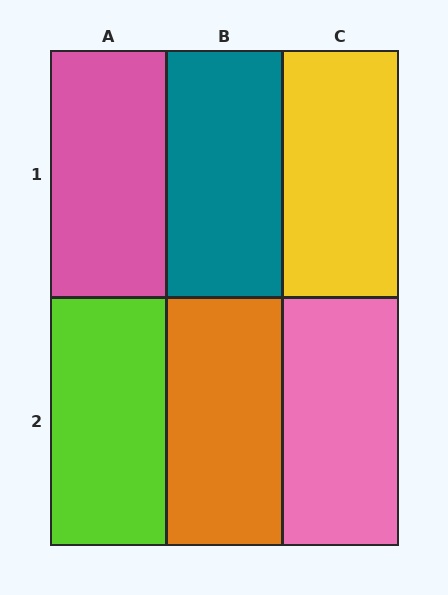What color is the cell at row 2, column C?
Pink.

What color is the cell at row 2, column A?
Lime.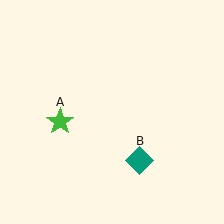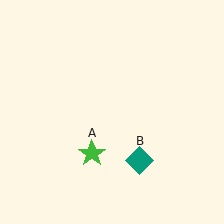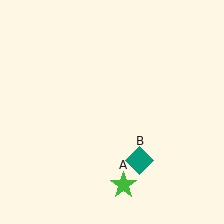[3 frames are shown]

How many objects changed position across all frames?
1 object changed position: green star (object A).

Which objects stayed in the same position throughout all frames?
Teal diamond (object B) remained stationary.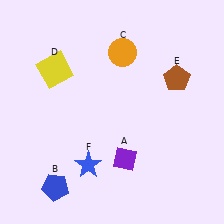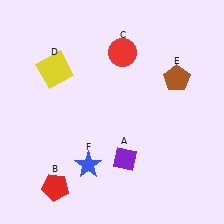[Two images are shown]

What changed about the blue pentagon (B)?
In Image 1, B is blue. In Image 2, it changed to red.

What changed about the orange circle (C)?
In Image 1, C is orange. In Image 2, it changed to red.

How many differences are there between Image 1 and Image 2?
There are 2 differences between the two images.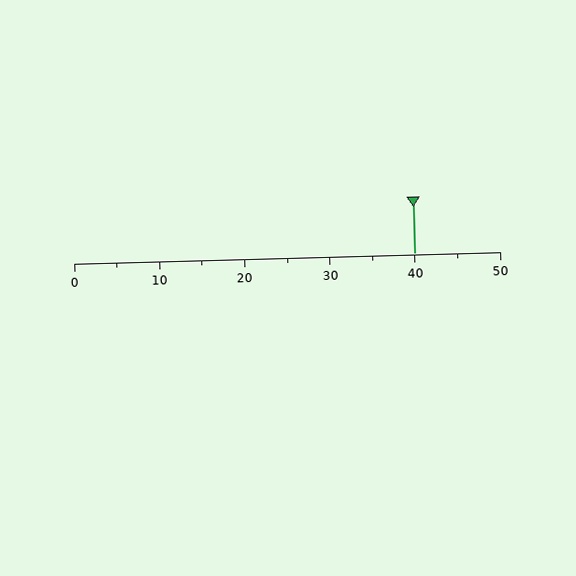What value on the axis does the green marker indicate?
The marker indicates approximately 40.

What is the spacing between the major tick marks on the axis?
The major ticks are spaced 10 apart.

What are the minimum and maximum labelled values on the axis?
The axis runs from 0 to 50.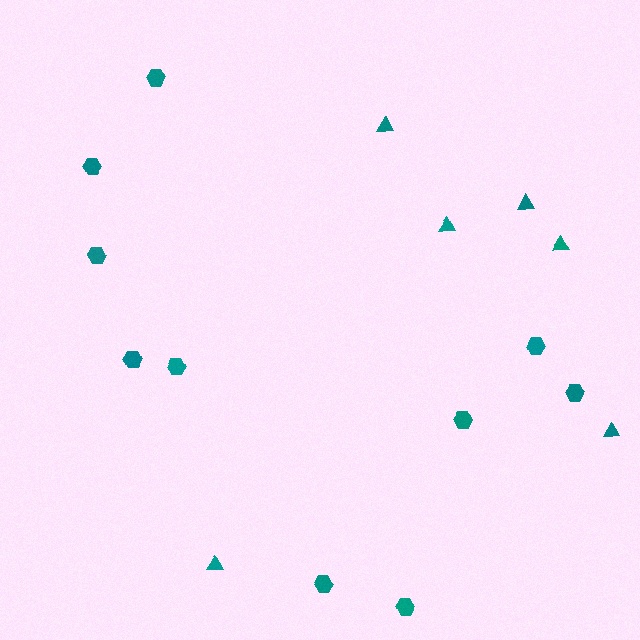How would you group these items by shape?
There are 2 groups: one group of triangles (6) and one group of hexagons (10).